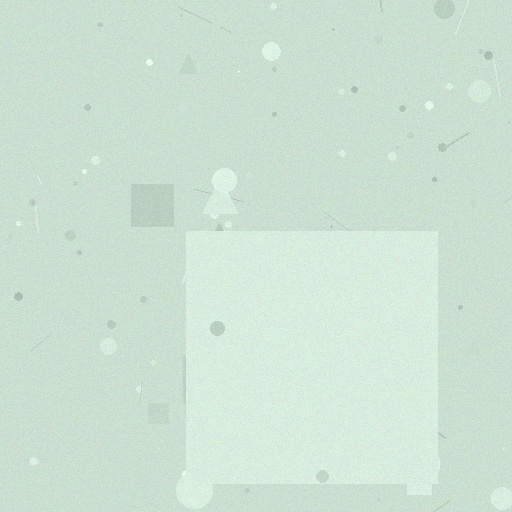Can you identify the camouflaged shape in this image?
The camouflaged shape is a square.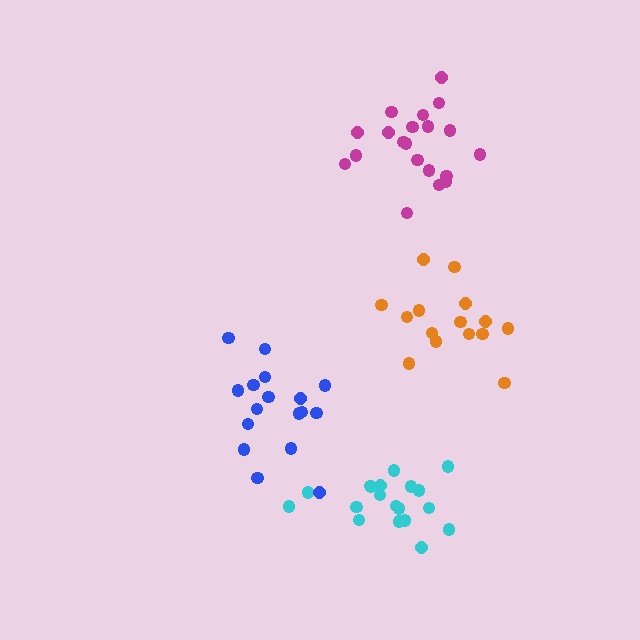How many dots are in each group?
Group 1: 20 dots, Group 2: 15 dots, Group 3: 20 dots, Group 4: 17 dots (72 total).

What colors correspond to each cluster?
The clusters are colored: cyan, orange, magenta, blue.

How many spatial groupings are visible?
There are 4 spatial groupings.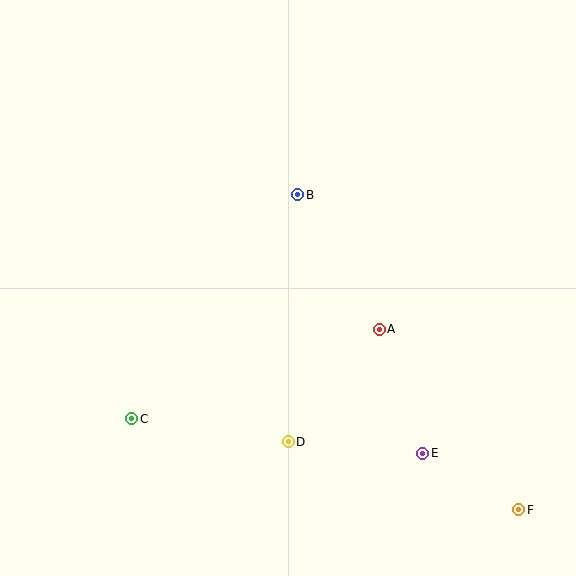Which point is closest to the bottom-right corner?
Point F is closest to the bottom-right corner.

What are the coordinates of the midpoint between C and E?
The midpoint between C and E is at (277, 436).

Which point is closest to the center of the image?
Point B at (298, 195) is closest to the center.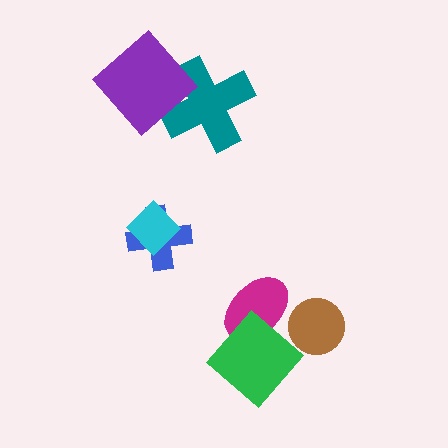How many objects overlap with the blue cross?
1 object overlaps with the blue cross.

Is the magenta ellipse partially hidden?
Yes, it is partially covered by another shape.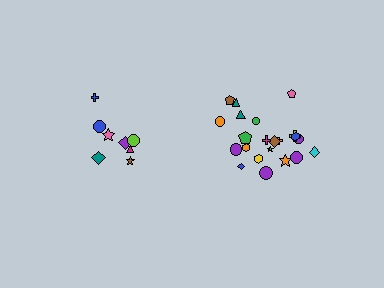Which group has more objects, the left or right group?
The right group.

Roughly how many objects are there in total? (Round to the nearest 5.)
Roughly 30 objects in total.